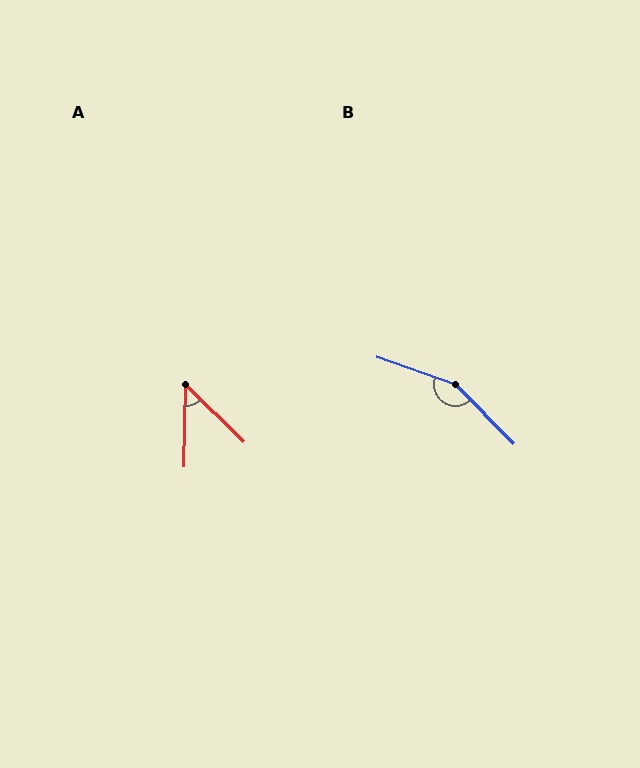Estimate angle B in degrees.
Approximately 154 degrees.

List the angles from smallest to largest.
A (47°), B (154°).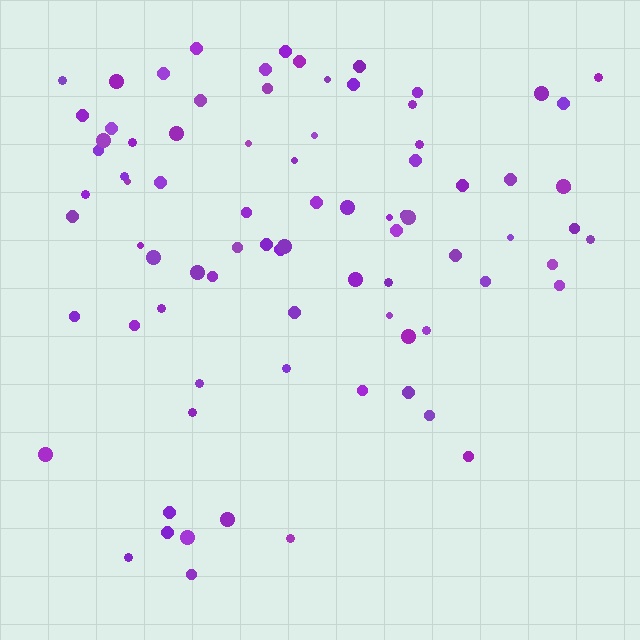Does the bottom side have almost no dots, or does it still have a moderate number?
Still a moderate number, just noticeably fewer than the top.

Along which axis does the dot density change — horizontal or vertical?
Vertical.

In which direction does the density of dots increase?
From bottom to top, with the top side densest.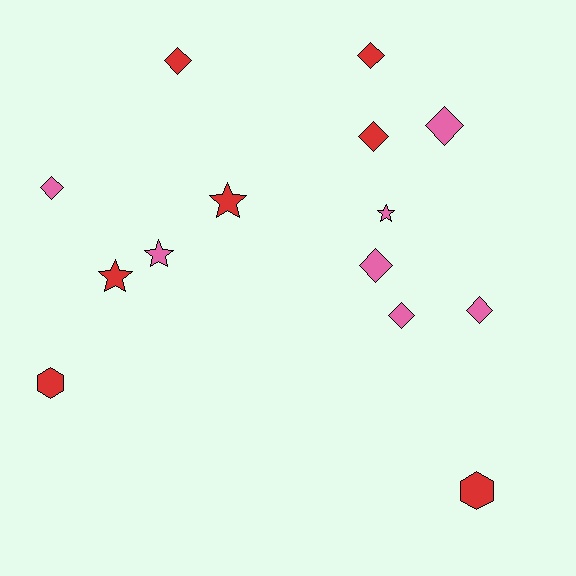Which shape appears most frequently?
Diamond, with 8 objects.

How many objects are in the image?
There are 14 objects.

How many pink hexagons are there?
There are no pink hexagons.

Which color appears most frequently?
Red, with 7 objects.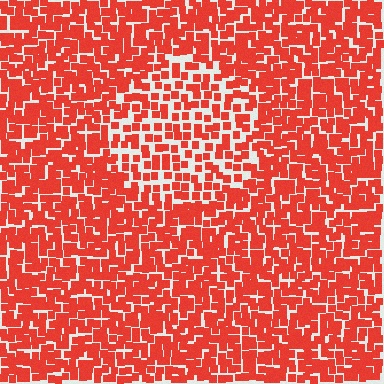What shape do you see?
I see a circle.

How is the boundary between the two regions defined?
The boundary is defined by a change in element density (approximately 1.7x ratio). All elements are the same color, size, and shape.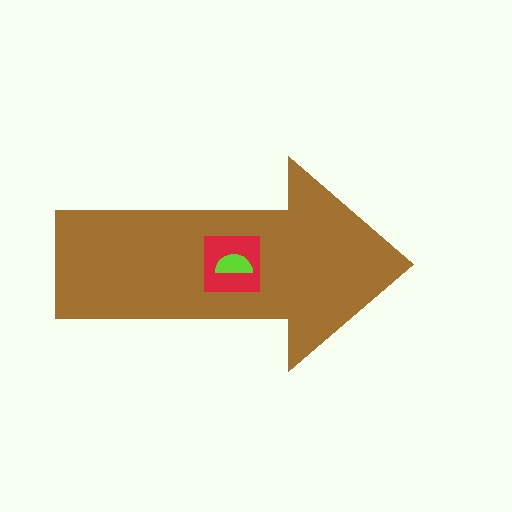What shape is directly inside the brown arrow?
The red square.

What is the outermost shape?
The brown arrow.